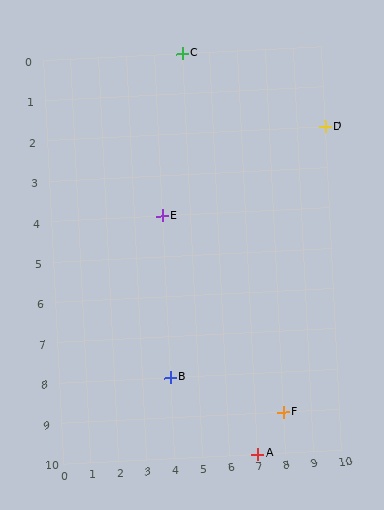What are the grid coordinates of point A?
Point A is at grid coordinates (7, 10).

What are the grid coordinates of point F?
Point F is at grid coordinates (8, 9).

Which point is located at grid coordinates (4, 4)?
Point E is at (4, 4).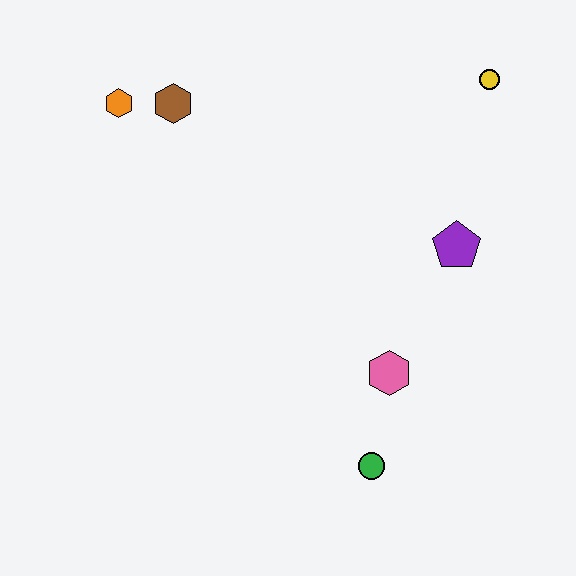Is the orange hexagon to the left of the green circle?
Yes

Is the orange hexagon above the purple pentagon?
Yes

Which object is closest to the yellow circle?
The purple pentagon is closest to the yellow circle.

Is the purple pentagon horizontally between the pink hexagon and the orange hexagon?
No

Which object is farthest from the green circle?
The orange hexagon is farthest from the green circle.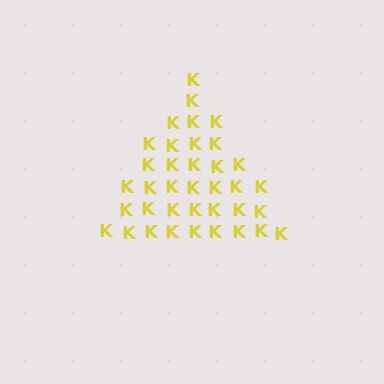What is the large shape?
The large shape is a triangle.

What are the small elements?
The small elements are letter K's.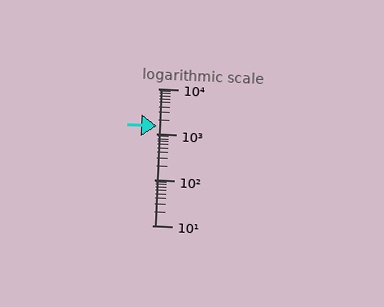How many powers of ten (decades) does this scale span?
The scale spans 3 decades, from 10 to 10000.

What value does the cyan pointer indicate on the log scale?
The pointer indicates approximately 1500.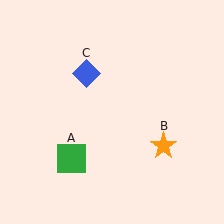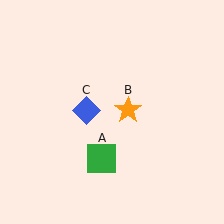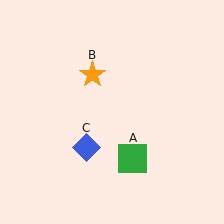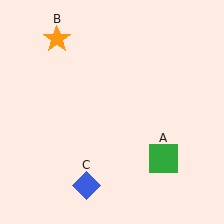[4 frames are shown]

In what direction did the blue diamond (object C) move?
The blue diamond (object C) moved down.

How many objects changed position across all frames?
3 objects changed position: green square (object A), orange star (object B), blue diamond (object C).